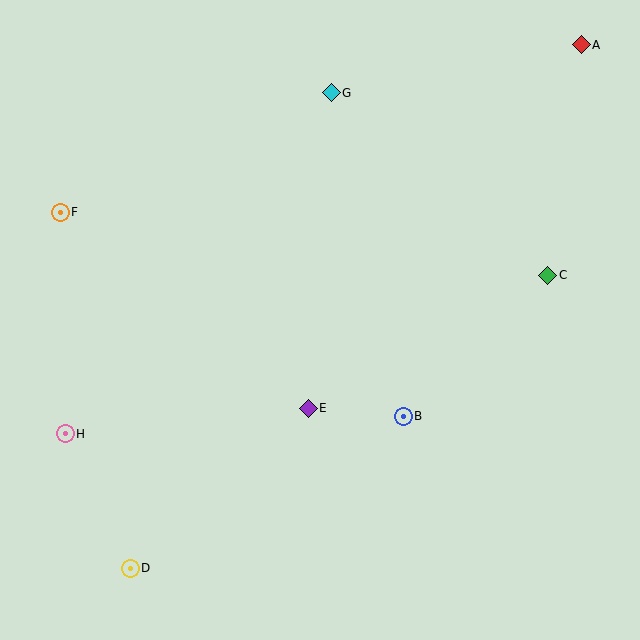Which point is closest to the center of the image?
Point E at (308, 408) is closest to the center.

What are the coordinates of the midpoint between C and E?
The midpoint between C and E is at (428, 342).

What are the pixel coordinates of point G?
Point G is at (331, 93).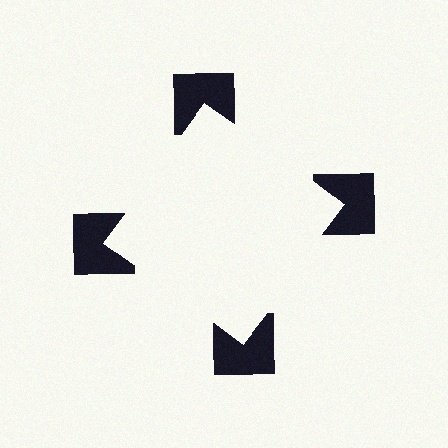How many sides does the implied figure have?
4 sides.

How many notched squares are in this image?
There are 4 — one at each vertex of the illusory square.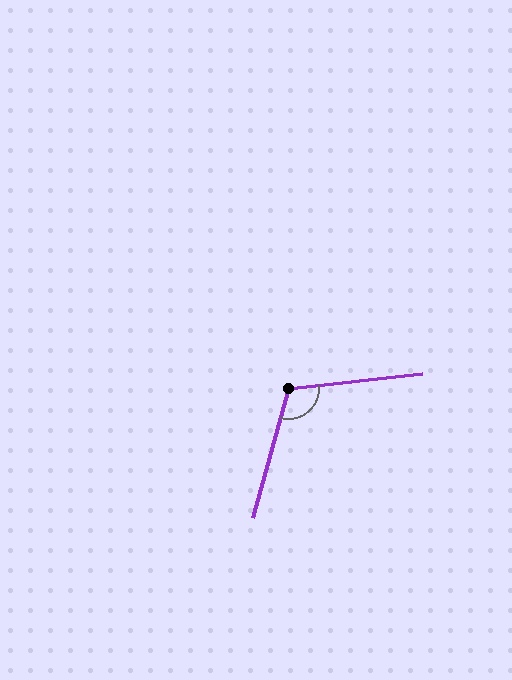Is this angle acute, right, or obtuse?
It is obtuse.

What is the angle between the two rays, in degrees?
Approximately 112 degrees.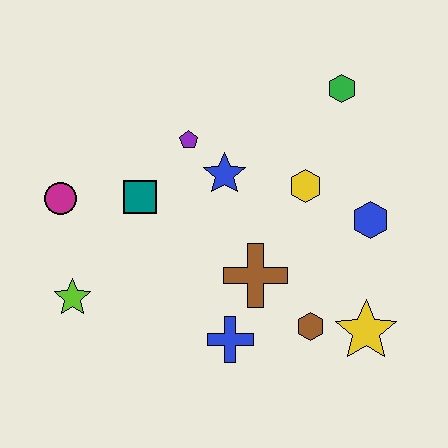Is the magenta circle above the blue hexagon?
Yes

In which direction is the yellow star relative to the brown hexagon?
The yellow star is to the right of the brown hexagon.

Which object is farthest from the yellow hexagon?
The lime star is farthest from the yellow hexagon.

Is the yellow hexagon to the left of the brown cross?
No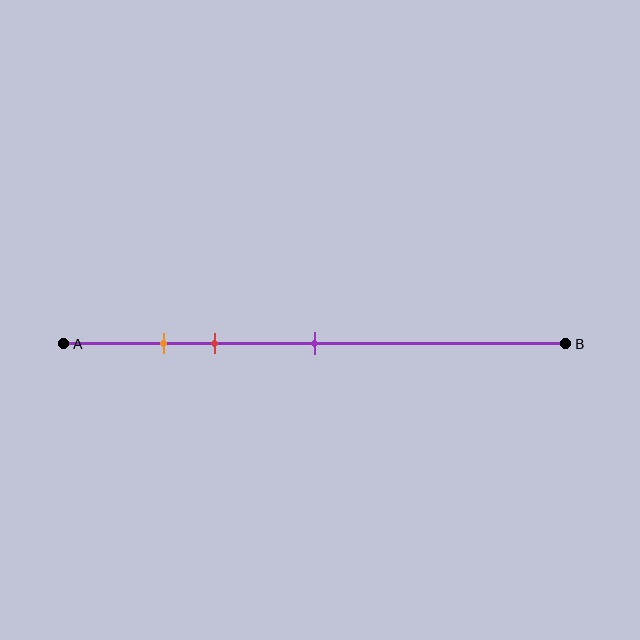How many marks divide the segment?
There are 3 marks dividing the segment.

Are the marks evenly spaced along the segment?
No, the marks are not evenly spaced.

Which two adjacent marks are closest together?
The orange and red marks are the closest adjacent pair.